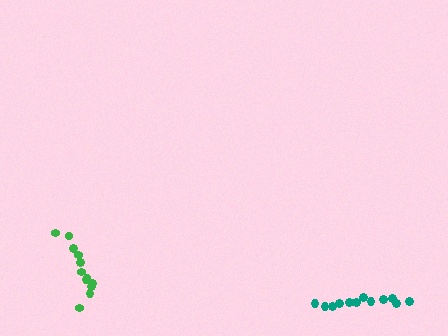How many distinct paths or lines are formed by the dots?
There are 2 distinct paths.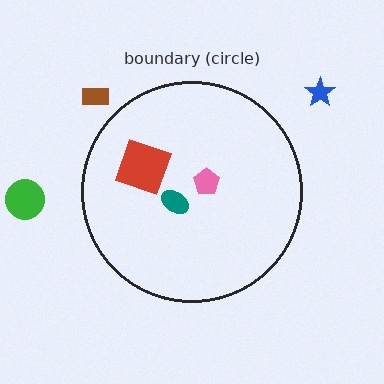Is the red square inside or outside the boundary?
Inside.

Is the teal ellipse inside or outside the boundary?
Inside.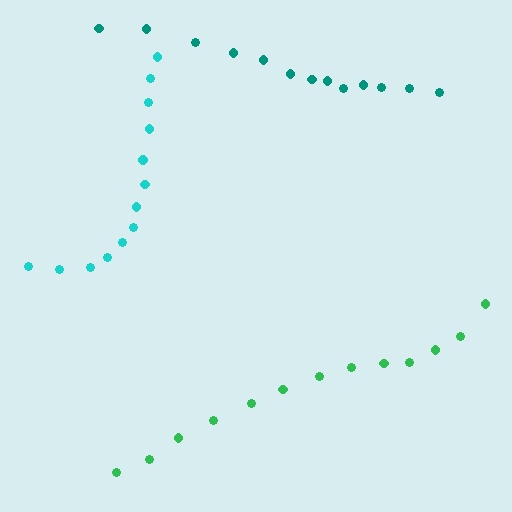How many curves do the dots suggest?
There are 3 distinct paths.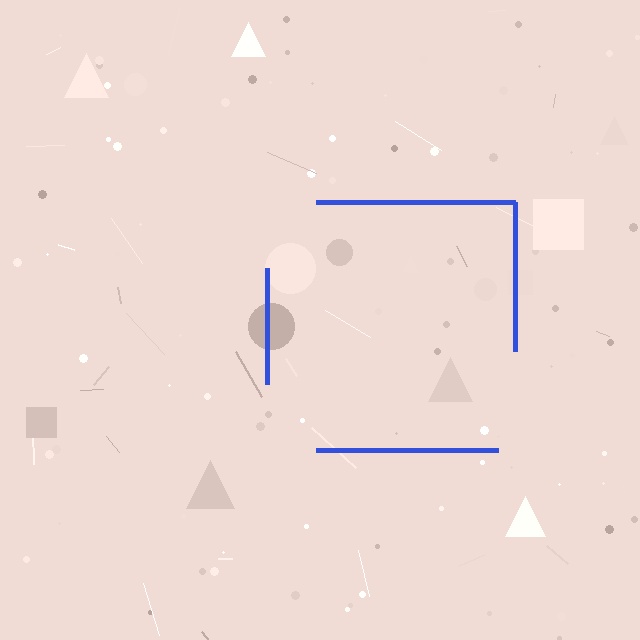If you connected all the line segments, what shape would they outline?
They would outline a square.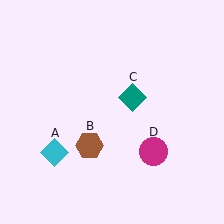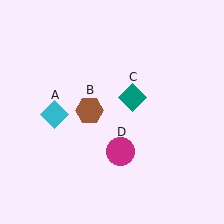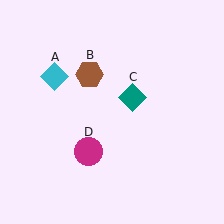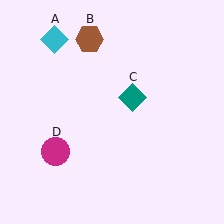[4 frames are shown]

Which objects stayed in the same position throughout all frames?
Teal diamond (object C) remained stationary.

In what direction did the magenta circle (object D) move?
The magenta circle (object D) moved left.